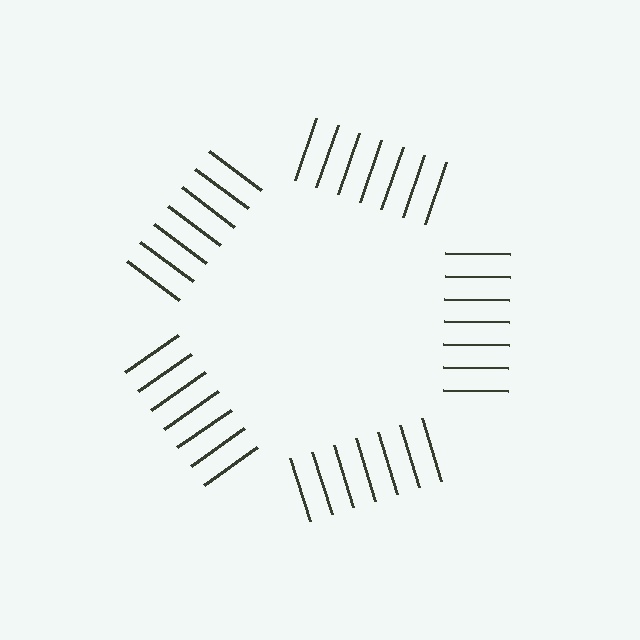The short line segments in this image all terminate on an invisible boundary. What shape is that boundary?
An illusory pentagon — the line segments terminate on its edges but no continuous stroke is drawn.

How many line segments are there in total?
35 — 7 along each of the 5 edges.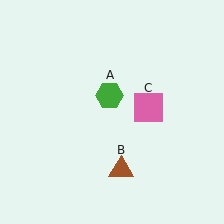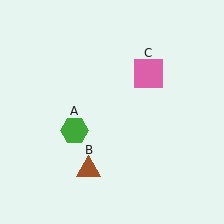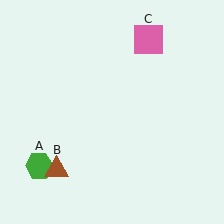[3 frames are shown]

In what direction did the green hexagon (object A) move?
The green hexagon (object A) moved down and to the left.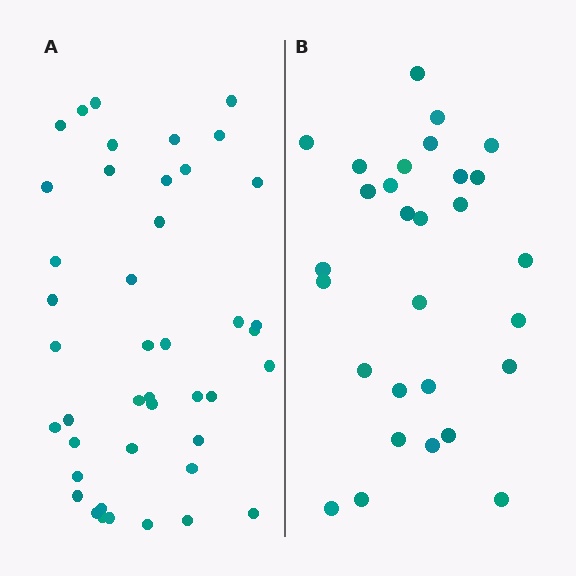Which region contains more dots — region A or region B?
Region A (the left region) has more dots.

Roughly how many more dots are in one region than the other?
Region A has approximately 15 more dots than region B.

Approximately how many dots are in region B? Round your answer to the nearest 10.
About 30 dots. (The exact count is 29, which rounds to 30.)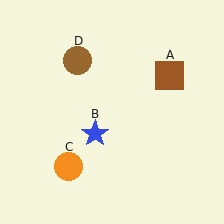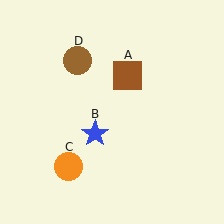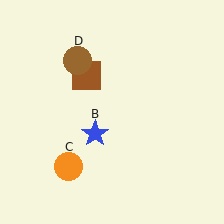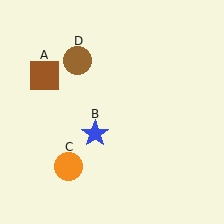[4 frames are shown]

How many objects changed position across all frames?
1 object changed position: brown square (object A).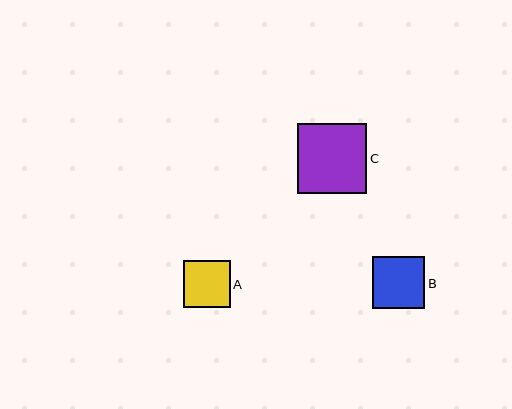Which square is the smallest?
Square A is the smallest with a size of approximately 47 pixels.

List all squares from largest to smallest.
From largest to smallest: C, B, A.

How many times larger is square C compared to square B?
Square C is approximately 1.3 times the size of square B.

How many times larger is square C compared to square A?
Square C is approximately 1.5 times the size of square A.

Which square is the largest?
Square C is the largest with a size of approximately 69 pixels.